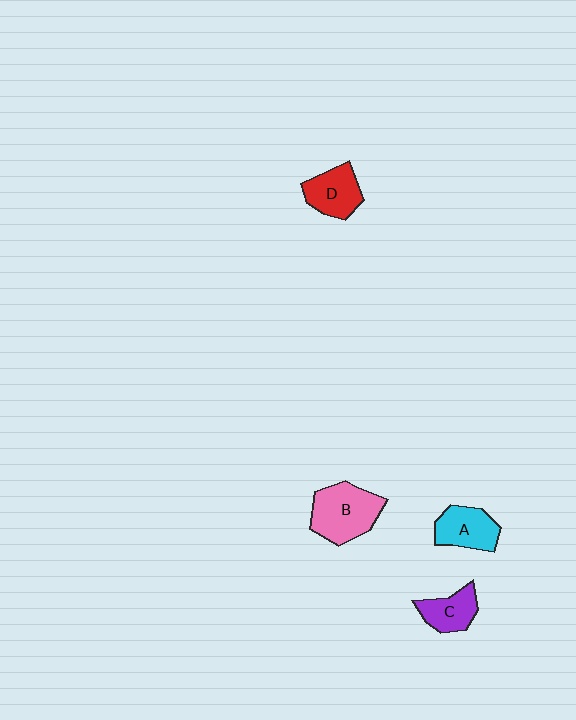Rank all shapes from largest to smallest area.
From largest to smallest: B (pink), A (cyan), D (red), C (purple).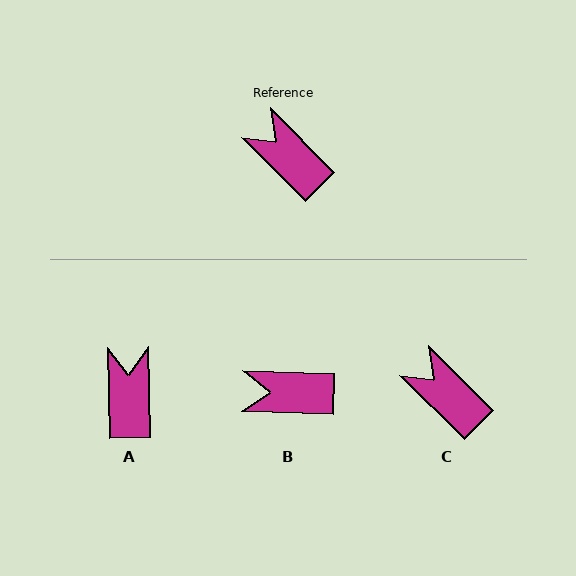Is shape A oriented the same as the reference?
No, it is off by about 44 degrees.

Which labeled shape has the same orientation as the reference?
C.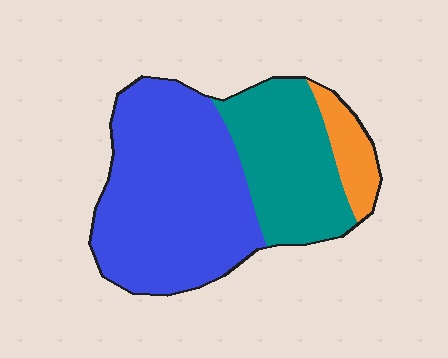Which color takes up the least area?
Orange, at roughly 10%.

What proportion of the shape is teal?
Teal takes up about one third (1/3) of the shape.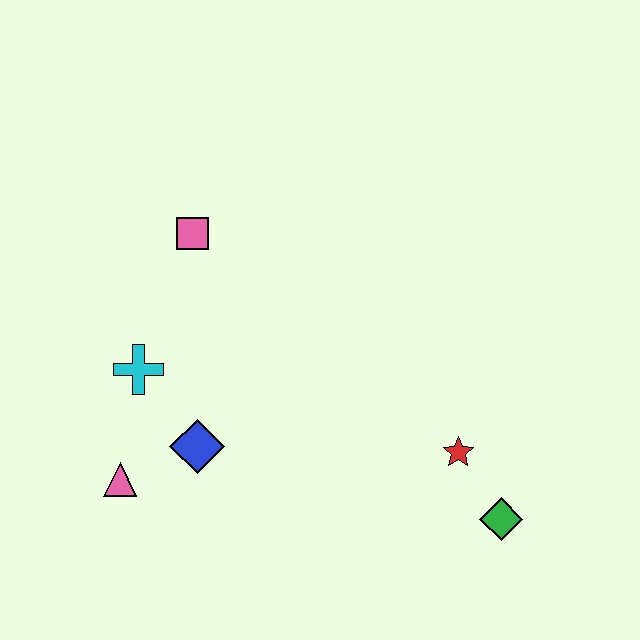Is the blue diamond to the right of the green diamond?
No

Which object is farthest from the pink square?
The green diamond is farthest from the pink square.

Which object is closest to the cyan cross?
The blue diamond is closest to the cyan cross.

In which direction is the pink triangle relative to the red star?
The pink triangle is to the left of the red star.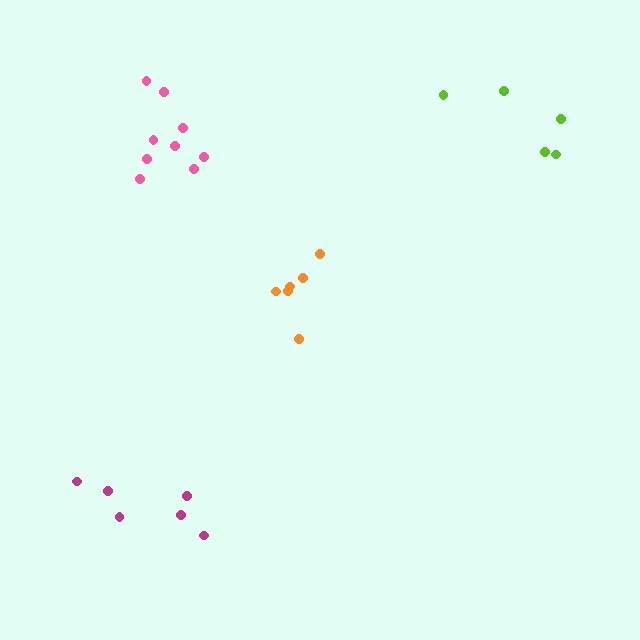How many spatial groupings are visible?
There are 4 spatial groupings.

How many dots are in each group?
Group 1: 9 dots, Group 2: 6 dots, Group 3: 5 dots, Group 4: 6 dots (26 total).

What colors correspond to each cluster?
The clusters are colored: pink, orange, lime, magenta.